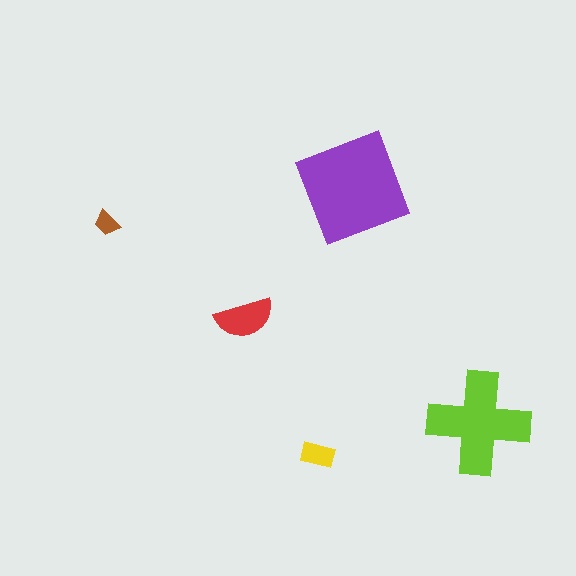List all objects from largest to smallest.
The purple diamond, the lime cross, the red semicircle, the yellow rectangle, the brown trapezoid.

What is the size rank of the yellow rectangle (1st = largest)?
4th.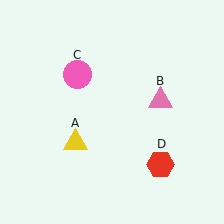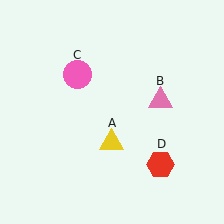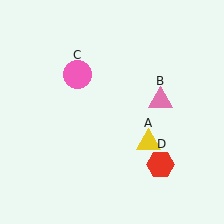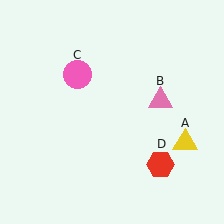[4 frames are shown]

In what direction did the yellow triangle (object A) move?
The yellow triangle (object A) moved right.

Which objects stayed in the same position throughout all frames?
Pink triangle (object B) and pink circle (object C) and red hexagon (object D) remained stationary.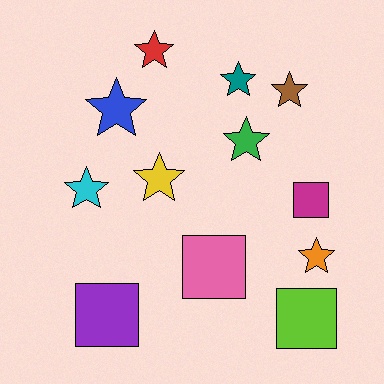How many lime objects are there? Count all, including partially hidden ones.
There is 1 lime object.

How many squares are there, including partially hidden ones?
There are 4 squares.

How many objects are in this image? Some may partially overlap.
There are 12 objects.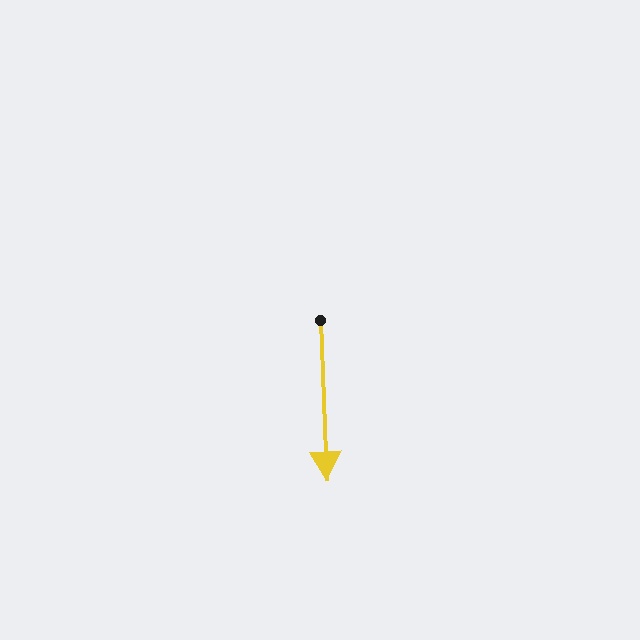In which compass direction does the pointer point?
South.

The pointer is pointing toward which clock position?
Roughly 6 o'clock.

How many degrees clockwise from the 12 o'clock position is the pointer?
Approximately 178 degrees.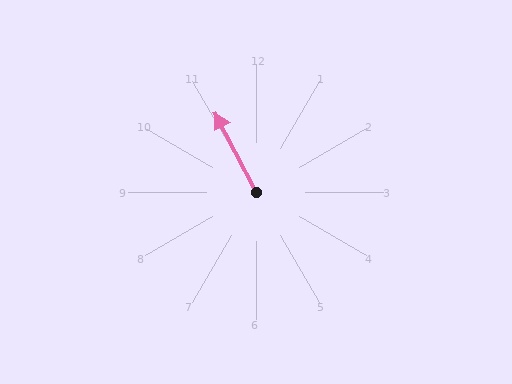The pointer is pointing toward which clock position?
Roughly 11 o'clock.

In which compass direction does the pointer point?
Northwest.